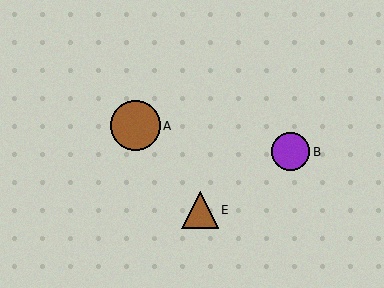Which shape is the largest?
The brown circle (labeled A) is the largest.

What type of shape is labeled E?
Shape E is a brown triangle.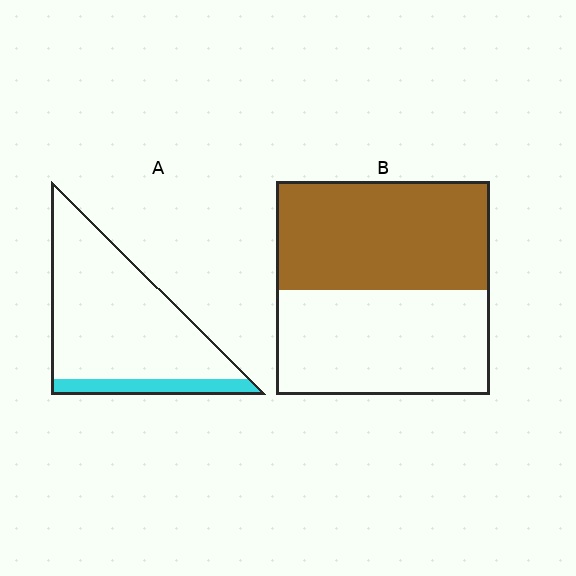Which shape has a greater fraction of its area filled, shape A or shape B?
Shape B.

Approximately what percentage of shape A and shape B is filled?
A is approximately 15% and B is approximately 50%.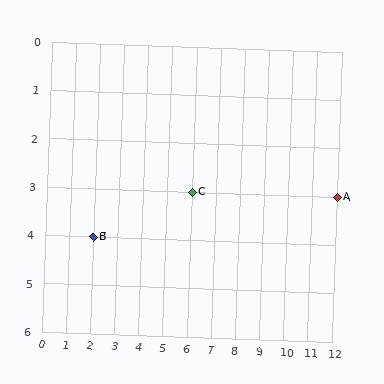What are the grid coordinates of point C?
Point C is at grid coordinates (6, 3).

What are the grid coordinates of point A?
Point A is at grid coordinates (12, 3).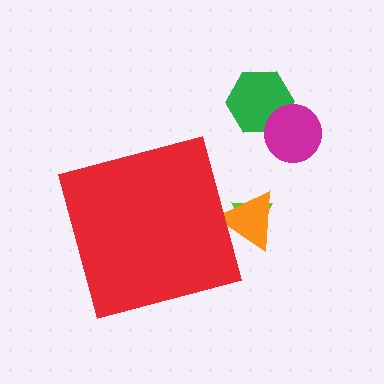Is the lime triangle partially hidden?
Yes, the lime triangle is partially hidden behind the red diamond.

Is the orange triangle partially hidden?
Yes, the orange triangle is partially hidden behind the red diamond.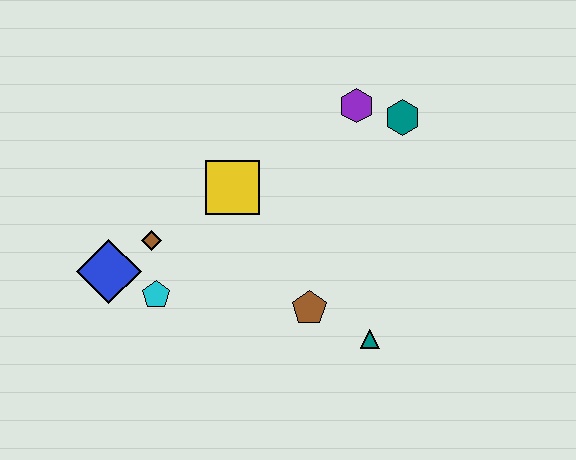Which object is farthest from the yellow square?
The teal triangle is farthest from the yellow square.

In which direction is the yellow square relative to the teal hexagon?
The yellow square is to the left of the teal hexagon.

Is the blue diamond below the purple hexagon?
Yes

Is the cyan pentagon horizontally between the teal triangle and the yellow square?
No